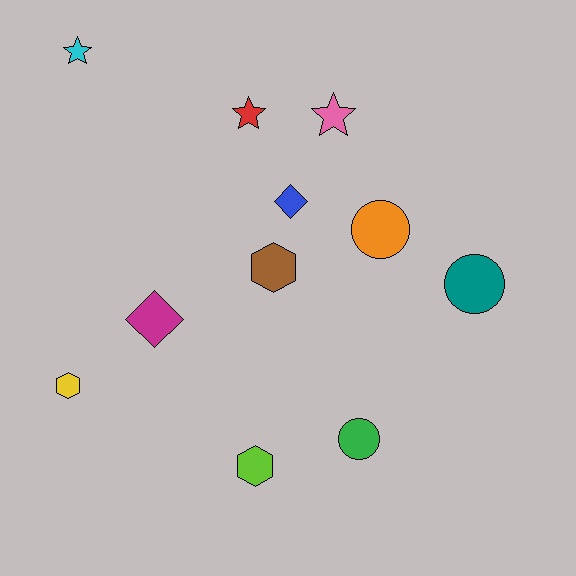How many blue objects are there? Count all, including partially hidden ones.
There is 1 blue object.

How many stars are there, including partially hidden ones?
There are 3 stars.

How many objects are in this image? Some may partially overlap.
There are 11 objects.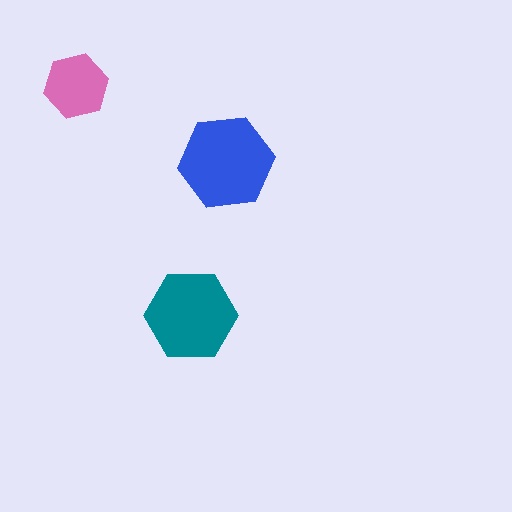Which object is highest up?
The pink hexagon is topmost.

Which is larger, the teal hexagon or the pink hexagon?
The teal one.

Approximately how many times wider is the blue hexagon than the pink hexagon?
About 1.5 times wider.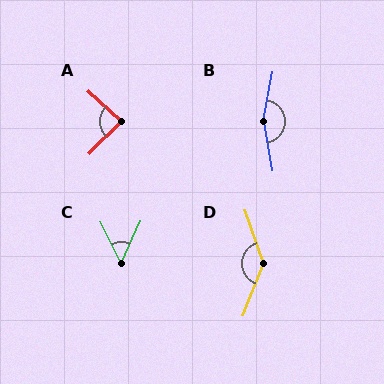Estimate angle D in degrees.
Approximately 140 degrees.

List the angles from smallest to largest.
C (50°), A (87°), D (140°), B (158°).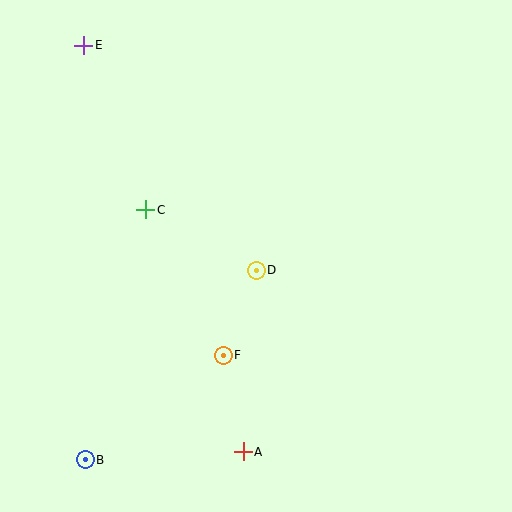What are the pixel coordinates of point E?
Point E is at (84, 45).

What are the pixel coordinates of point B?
Point B is at (85, 460).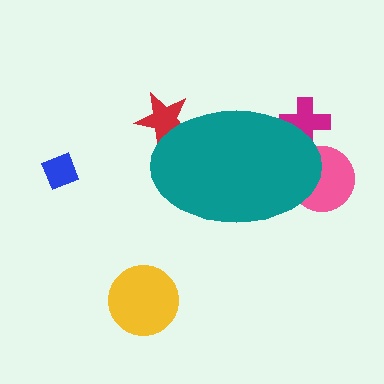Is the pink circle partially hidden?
Yes, the pink circle is partially hidden behind the teal ellipse.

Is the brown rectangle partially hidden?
Yes, the brown rectangle is partially hidden behind the teal ellipse.